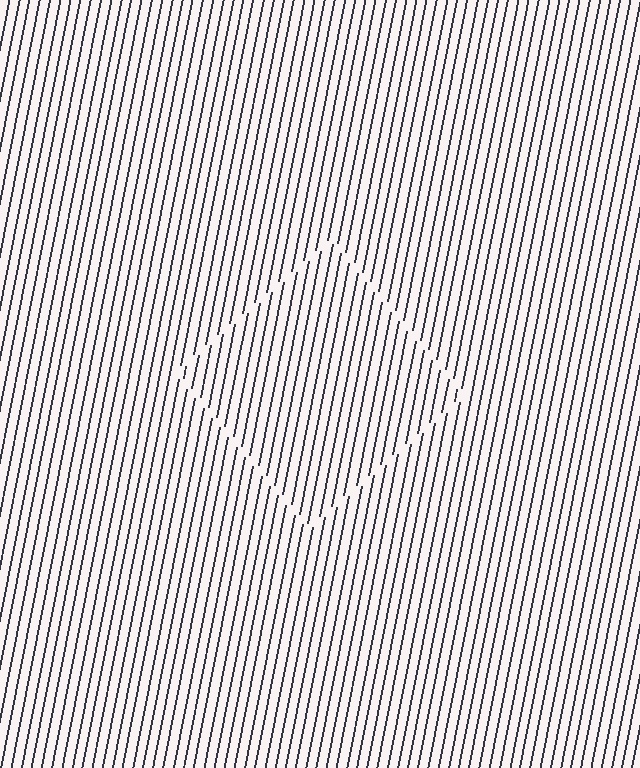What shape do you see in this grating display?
An illusory square. The interior of the shape contains the same grating, shifted by half a period — the contour is defined by the phase discontinuity where line-ends from the inner and outer gratings abut.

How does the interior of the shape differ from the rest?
The interior of the shape contains the same grating, shifted by half a period — the contour is defined by the phase discontinuity where line-ends from the inner and outer gratings abut.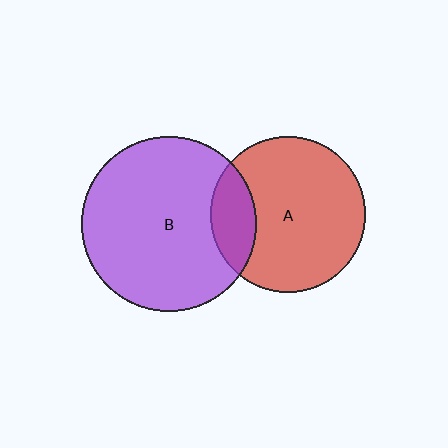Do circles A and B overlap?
Yes.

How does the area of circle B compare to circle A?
Approximately 1.3 times.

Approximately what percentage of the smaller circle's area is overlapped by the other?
Approximately 20%.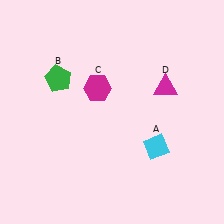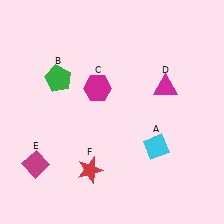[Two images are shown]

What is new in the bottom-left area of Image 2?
A red star (F) was added in the bottom-left area of Image 2.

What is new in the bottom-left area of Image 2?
A magenta diamond (E) was added in the bottom-left area of Image 2.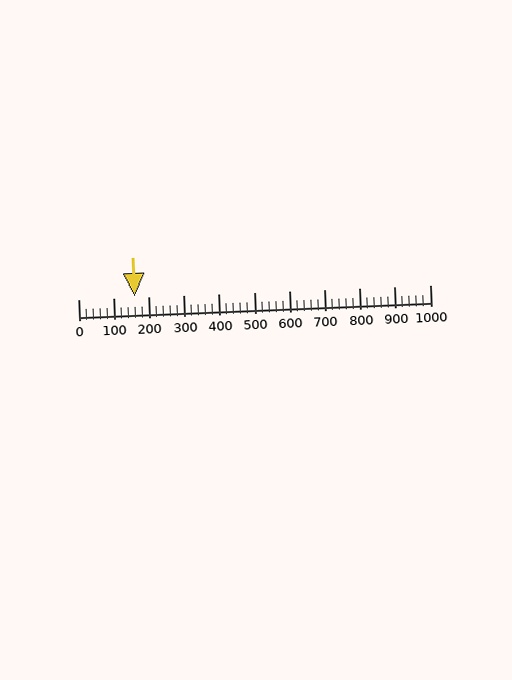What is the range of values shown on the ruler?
The ruler shows values from 0 to 1000.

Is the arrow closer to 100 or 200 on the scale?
The arrow is closer to 200.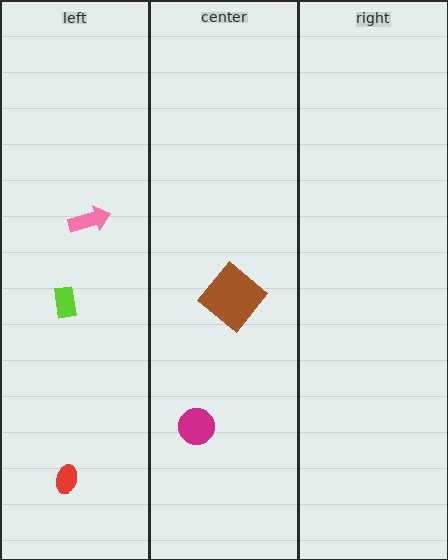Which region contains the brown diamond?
The center region.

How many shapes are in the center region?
2.